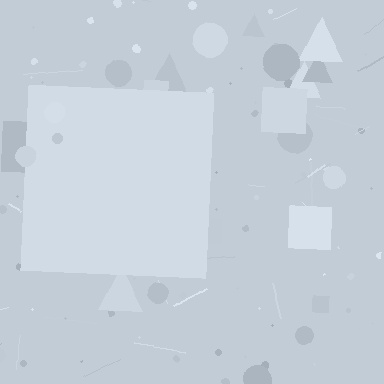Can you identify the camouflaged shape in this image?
The camouflaged shape is a square.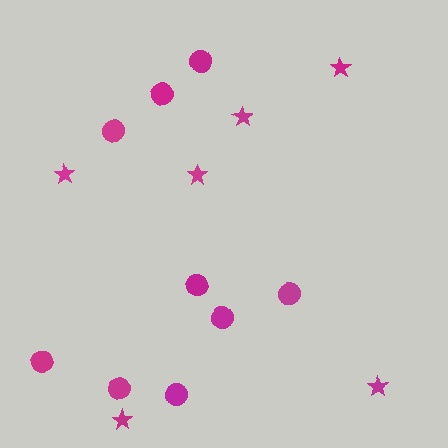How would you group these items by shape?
There are 2 groups: one group of stars (6) and one group of circles (9).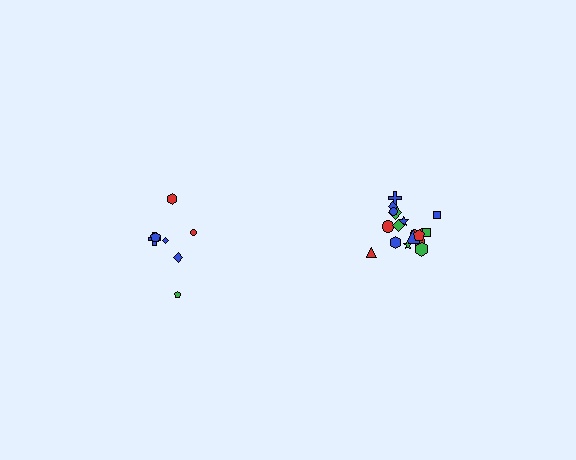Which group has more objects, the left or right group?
The right group.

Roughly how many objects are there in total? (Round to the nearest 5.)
Roughly 25 objects in total.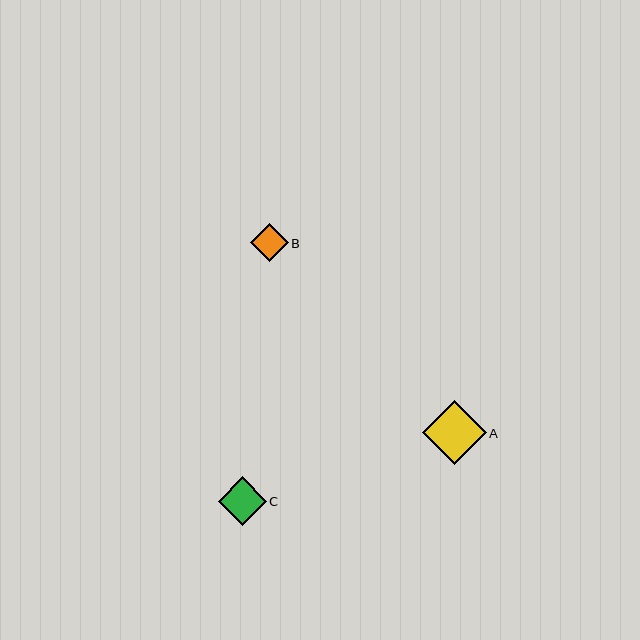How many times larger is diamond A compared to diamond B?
Diamond A is approximately 1.7 times the size of diamond B.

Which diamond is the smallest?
Diamond B is the smallest with a size of approximately 38 pixels.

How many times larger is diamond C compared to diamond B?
Diamond C is approximately 1.3 times the size of diamond B.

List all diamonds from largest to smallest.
From largest to smallest: A, C, B.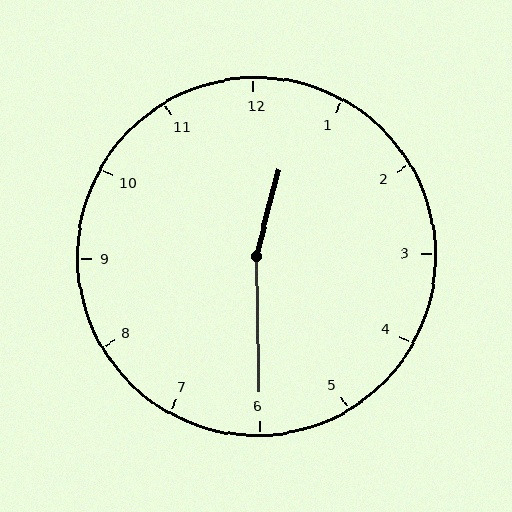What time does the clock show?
12:30.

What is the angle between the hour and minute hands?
Approximately 165 degrees.